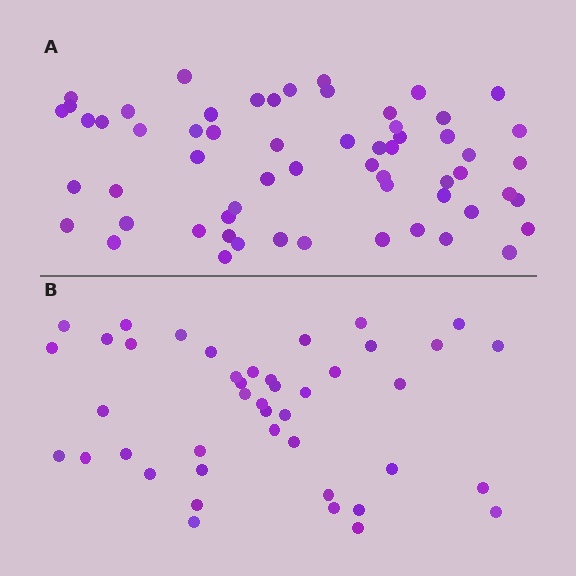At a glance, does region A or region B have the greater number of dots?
Region A (the top region) has more dots.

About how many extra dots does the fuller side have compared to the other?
Region A has approximately 15 more dots than region B.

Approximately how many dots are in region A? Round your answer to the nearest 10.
About 60 dots.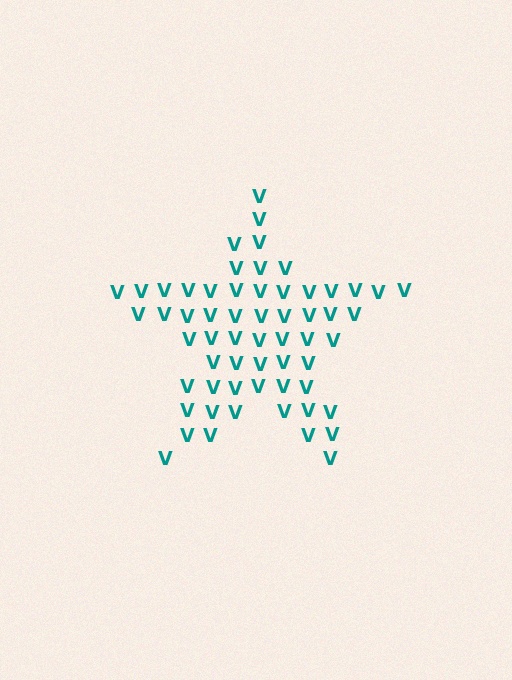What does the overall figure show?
The overall figure shows a star.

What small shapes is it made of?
It is made of small letter V's.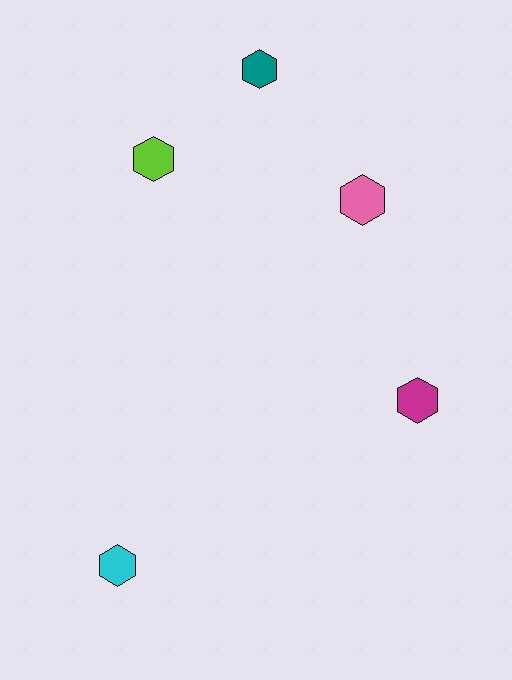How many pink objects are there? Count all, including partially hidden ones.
There is 1 pink object.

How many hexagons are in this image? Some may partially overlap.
There are 5 hexagons.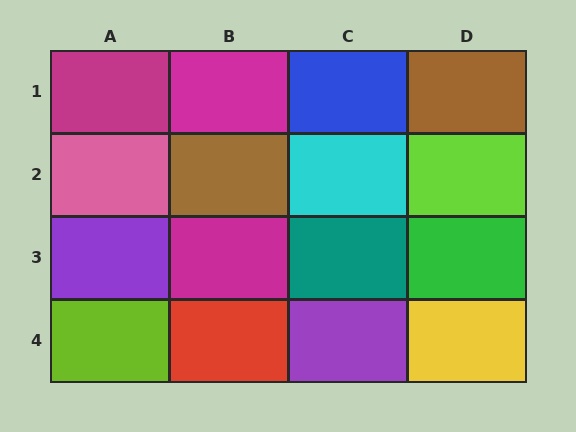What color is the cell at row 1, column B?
Magenta.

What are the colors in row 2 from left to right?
Pink, brown, cyan, lime.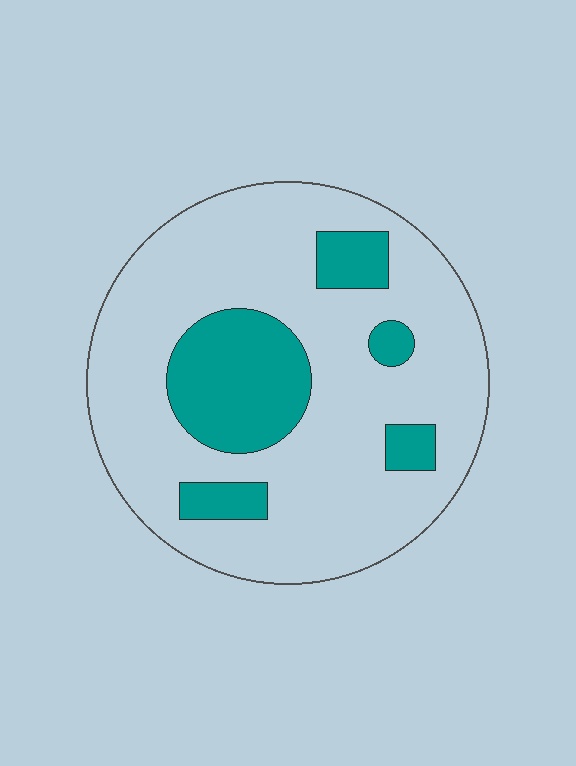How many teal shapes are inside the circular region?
5.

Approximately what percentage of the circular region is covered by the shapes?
Approximately 20%.